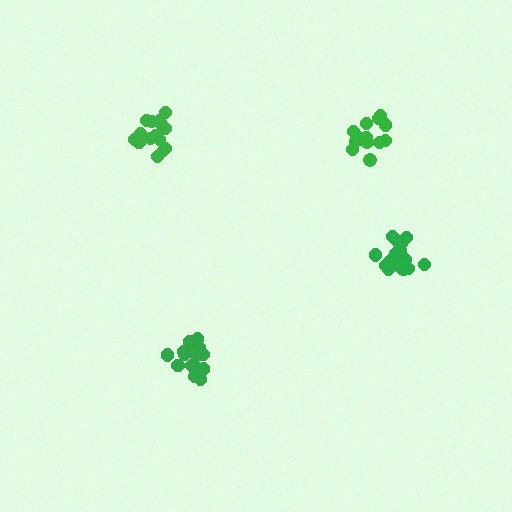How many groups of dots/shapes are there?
There are 4 groups.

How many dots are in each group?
Group 1: 18 dots, Group 2: 20 dots, Group 3: 15 dots, Group 4: 15 dots (68 total).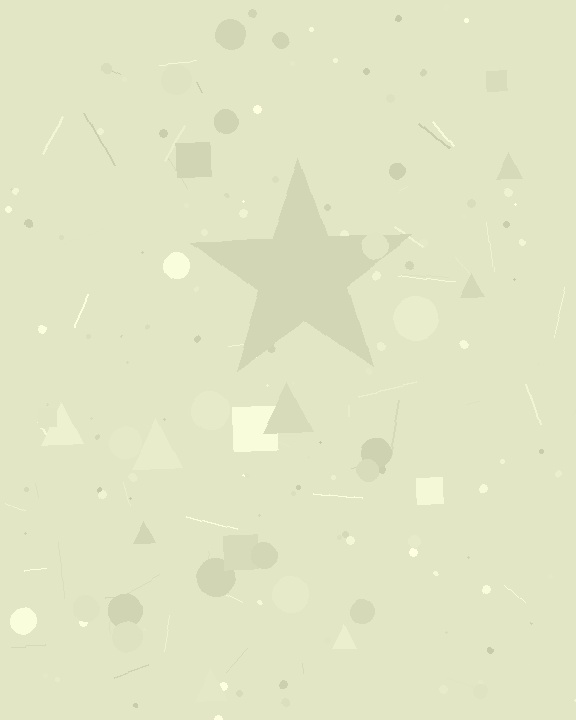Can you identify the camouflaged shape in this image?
The camouflaged shape is a star.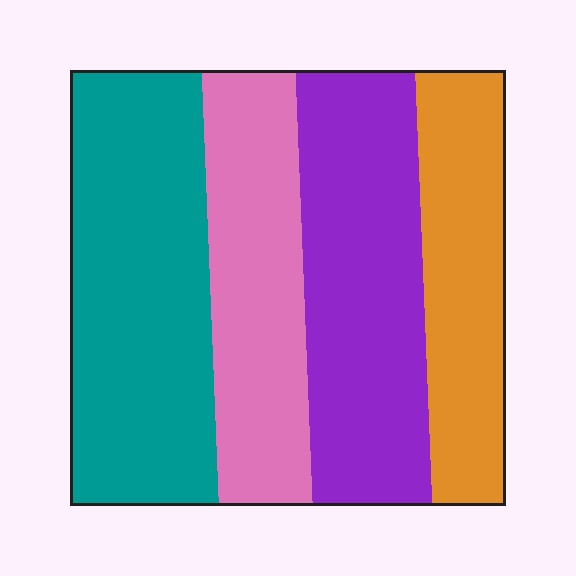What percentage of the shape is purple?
Purple covers about 25% of the shape.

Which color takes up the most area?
Teal, at roughly 30%.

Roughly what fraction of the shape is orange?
Orange covers roughly 20% of the shape.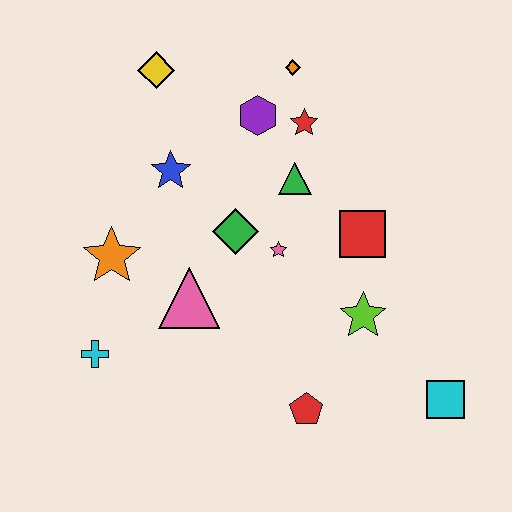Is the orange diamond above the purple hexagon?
Yes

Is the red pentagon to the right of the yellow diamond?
Yes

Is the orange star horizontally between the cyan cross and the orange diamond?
Yes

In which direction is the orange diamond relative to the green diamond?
The orange diamond is above the green diamond.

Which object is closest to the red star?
The purple hexagon is closest to the red star.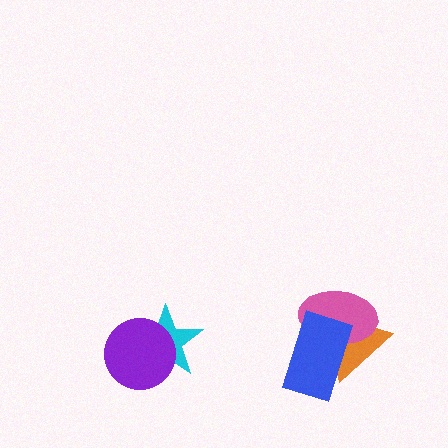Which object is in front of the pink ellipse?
The blue rectangle is in front of the pink ellipse.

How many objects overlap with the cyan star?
1 object overlaps with the cyan star.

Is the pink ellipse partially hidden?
Yes, it is partially covered by another shape.